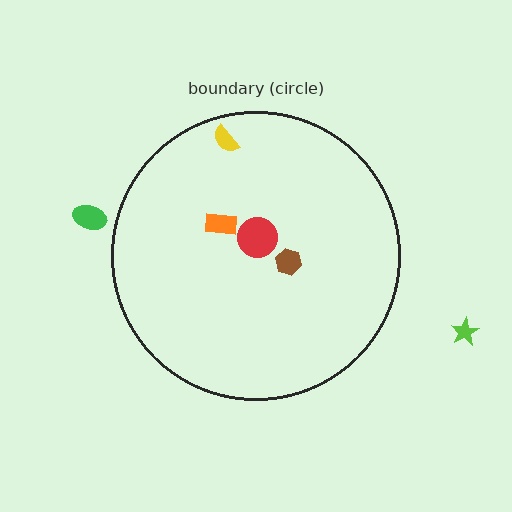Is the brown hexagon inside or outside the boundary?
Inside.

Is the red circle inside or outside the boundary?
Inside.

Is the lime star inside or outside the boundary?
Outside.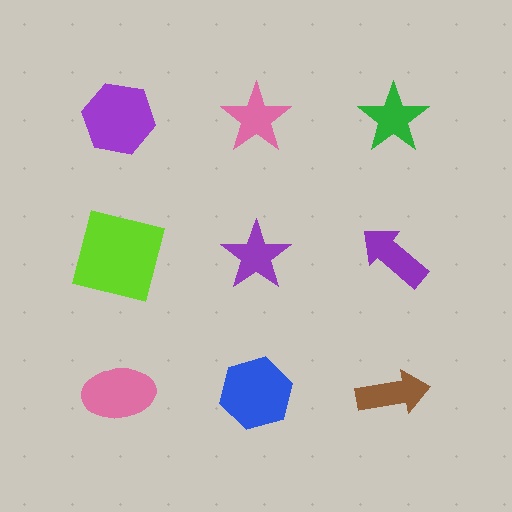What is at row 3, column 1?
A pink ellipse.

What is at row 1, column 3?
A green star.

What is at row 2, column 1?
A lime square.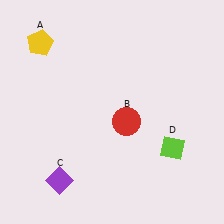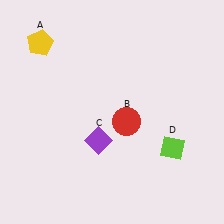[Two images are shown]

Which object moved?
The purple diamond (C) moved up.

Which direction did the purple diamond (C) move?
The purple diamond (C) moved up.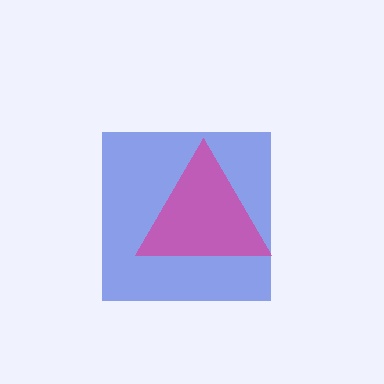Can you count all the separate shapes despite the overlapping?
Yes, there are 2 separate shapes.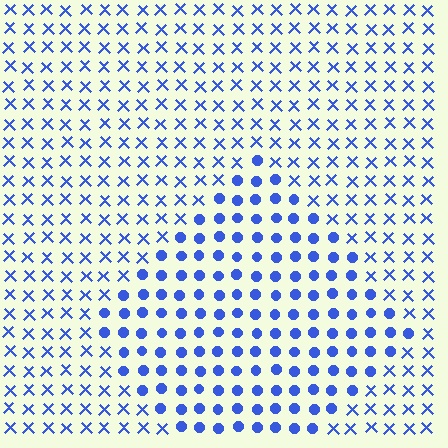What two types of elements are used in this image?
The image uses circles inside the diamond region and X marks outside it.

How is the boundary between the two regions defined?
The boundary is defined by a change in element shape: circles inside vs. X marks outside. All elements share the same color and spacing.